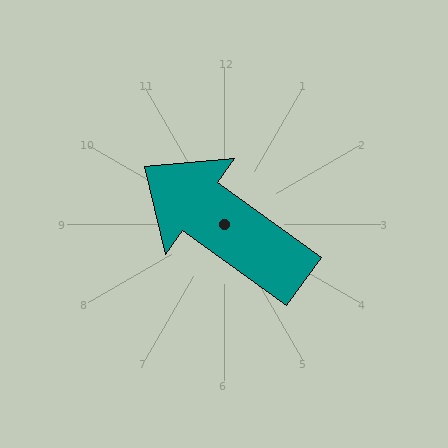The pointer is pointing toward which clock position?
Roughly 10 o'clock.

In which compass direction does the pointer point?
Northwest.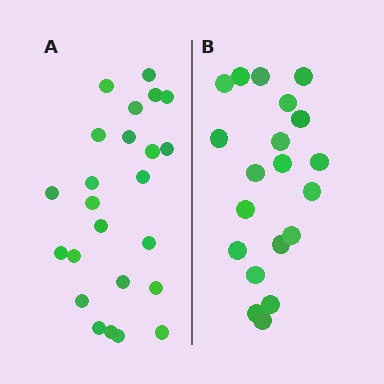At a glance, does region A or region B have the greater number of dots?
Region A (the left region) has more dots.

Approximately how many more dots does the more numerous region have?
Region A has about 4 more dots than region B.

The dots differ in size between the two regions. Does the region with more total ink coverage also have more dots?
No. Region B has more total ink coverage because its dots are larger, but region A actually contains more individual dots. Total area can be misleading — the number of items is what matters here.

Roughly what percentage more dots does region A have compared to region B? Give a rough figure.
About 20% more.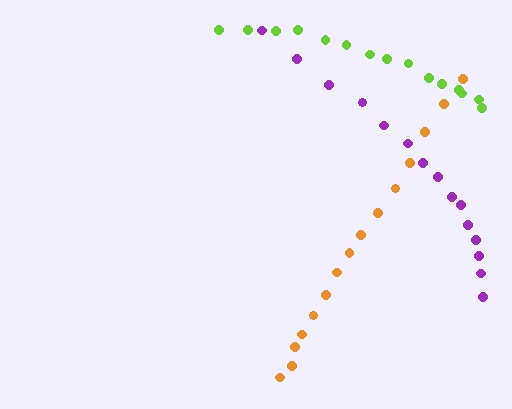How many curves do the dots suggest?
There are 3 distinct paths.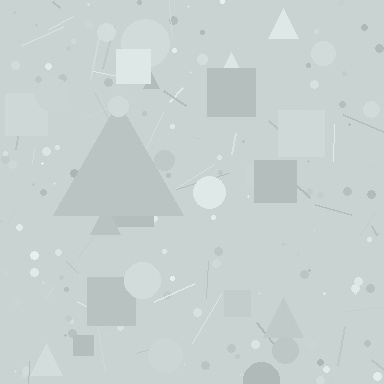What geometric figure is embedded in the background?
A triangle is embedded in the background.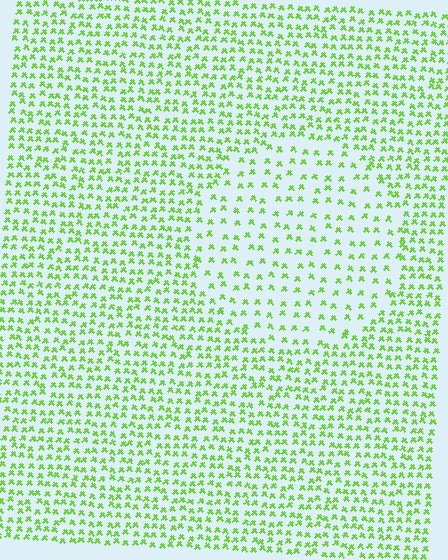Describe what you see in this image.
The image contains small lime elements arranged at two different densities. A circle-shaped region is visible where the elements are less densely packed than the surrounding area.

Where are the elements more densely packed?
The elements are more densely packed outside the circle boundary.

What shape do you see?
I see a circle.